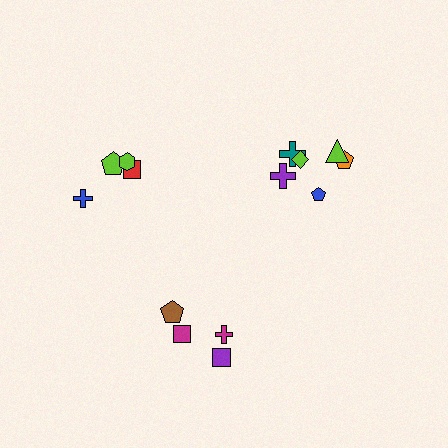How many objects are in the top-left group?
There are 4 objects.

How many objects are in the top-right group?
There are 6 objects.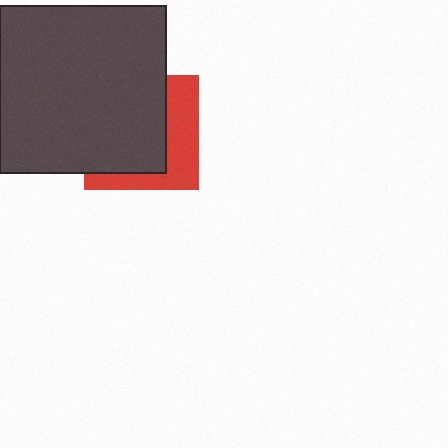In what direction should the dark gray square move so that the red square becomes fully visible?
The dark gray square should move left. That is the shortest direction to clear the overlap and leave the red square fully visible.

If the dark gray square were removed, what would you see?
You would see the complete red square.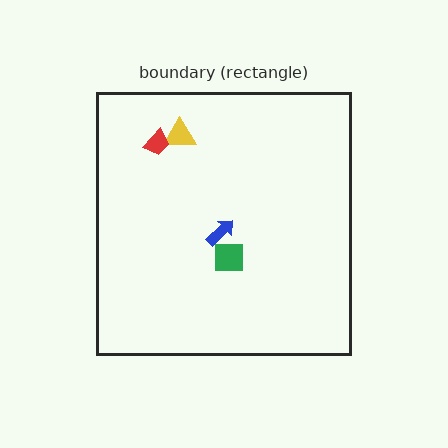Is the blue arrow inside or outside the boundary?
Inside.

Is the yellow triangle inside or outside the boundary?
Inside.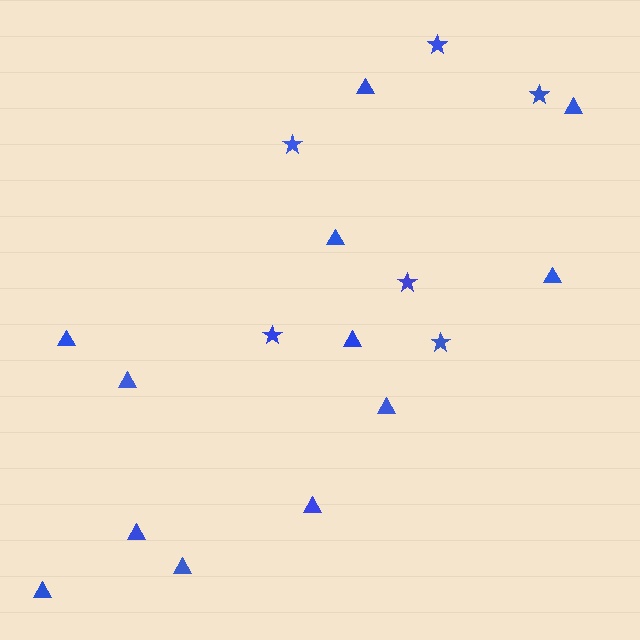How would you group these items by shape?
There are 2 groups: one group of stars (6) and one group of triangles (12).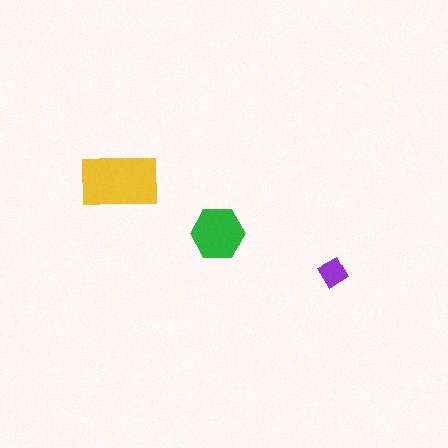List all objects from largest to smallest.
The yellow rectangle, the green hexagon, the purple diamond.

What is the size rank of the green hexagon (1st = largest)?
2nd.